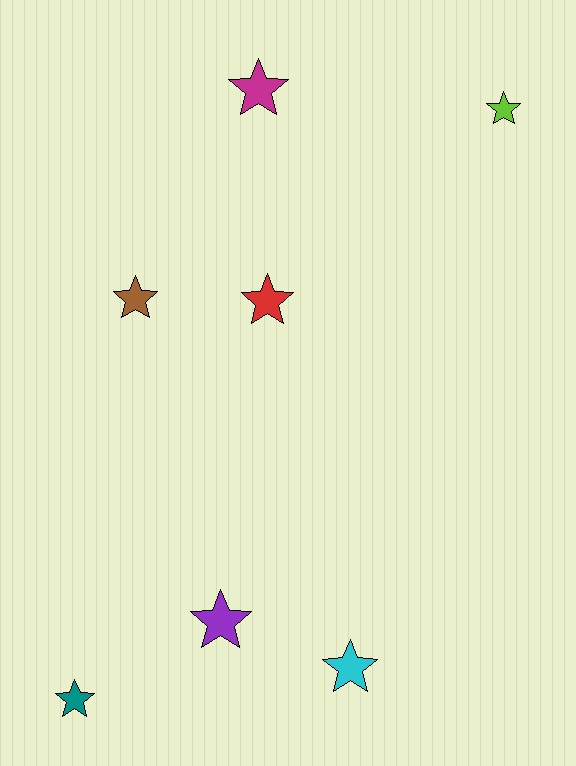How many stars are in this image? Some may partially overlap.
There are 7 stars.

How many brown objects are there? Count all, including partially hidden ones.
There is 1 brown object.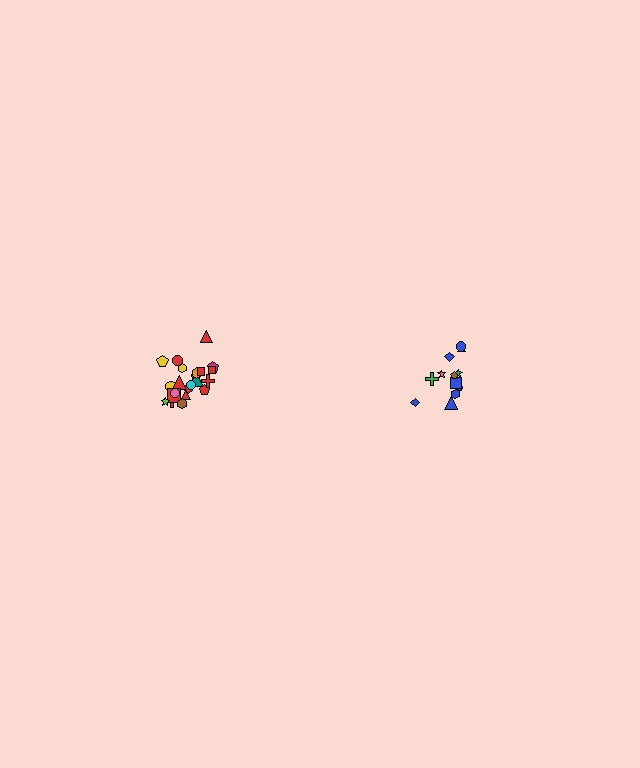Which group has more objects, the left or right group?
The left group.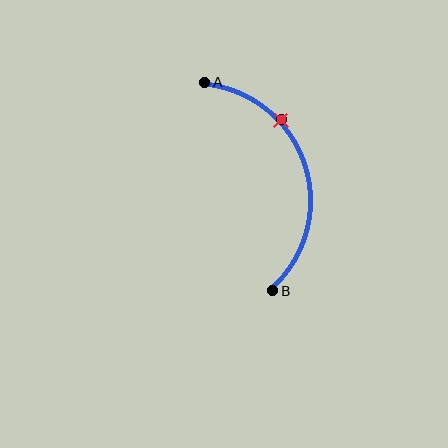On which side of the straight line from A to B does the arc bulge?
The arc bulges to the right of the straight line connecting A and B.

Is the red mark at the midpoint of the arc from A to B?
No. The red mark lies on the arc but is closer to endpoint A. The arc midpoint would be at the point on the curve equidistant along the arc from both A and B.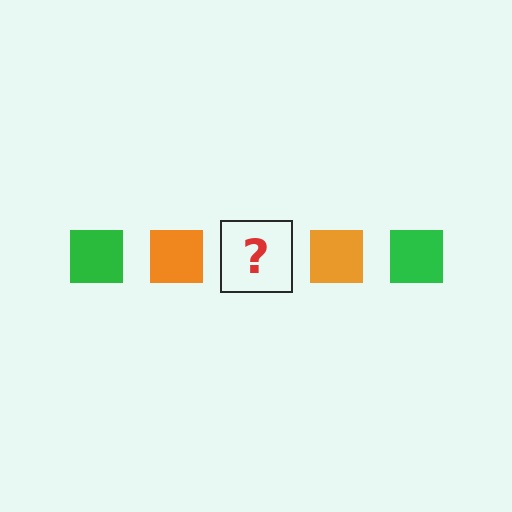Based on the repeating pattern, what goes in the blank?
The blank should be a green square.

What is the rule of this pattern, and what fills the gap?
The rule is that the pattern cycles through green, orange squares. The gap should be filled with a green square.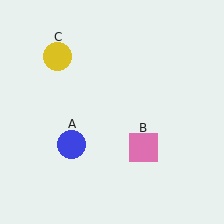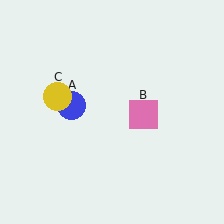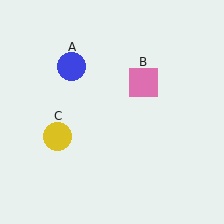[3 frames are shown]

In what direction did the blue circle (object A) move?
The blue circle (object A) moved up.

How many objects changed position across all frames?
3 objects changed position: blue circle (object A), pink square (object B), yellow circle (object C).